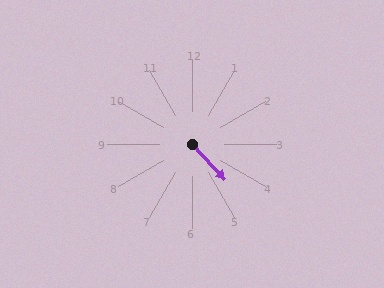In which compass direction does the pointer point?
Southeast.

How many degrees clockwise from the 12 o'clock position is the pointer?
Approximately 137 degrees.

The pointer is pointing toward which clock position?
Roughly 5 o'clock.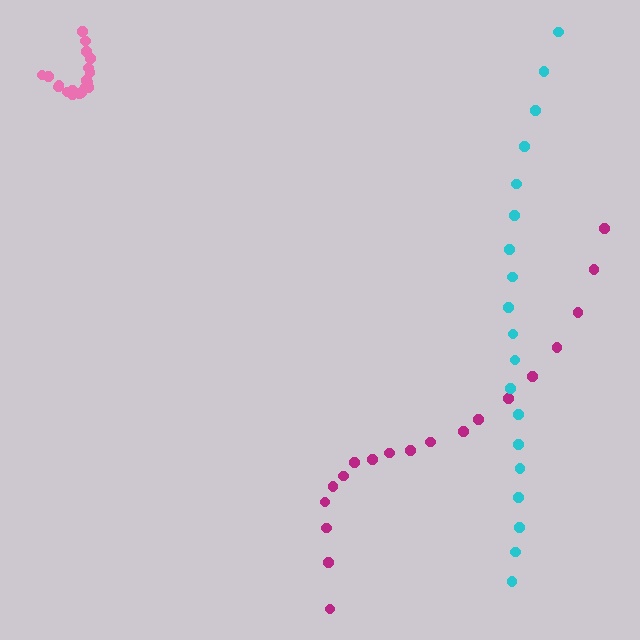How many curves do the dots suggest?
There are 3 distinct paths.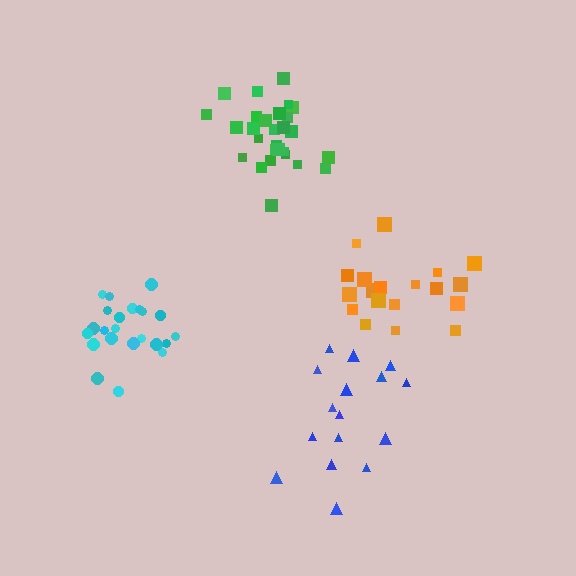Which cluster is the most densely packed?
Cyan.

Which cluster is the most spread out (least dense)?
Blue.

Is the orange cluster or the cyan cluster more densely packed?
Cyan.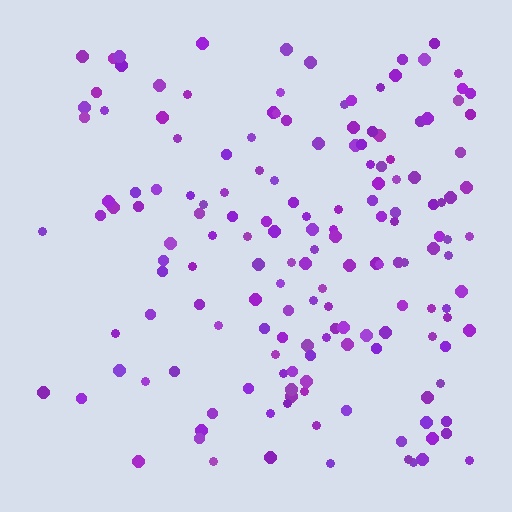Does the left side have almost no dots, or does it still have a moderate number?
Still a moderate number, just noticeably fewer than the right.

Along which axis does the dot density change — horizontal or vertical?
Horizontal.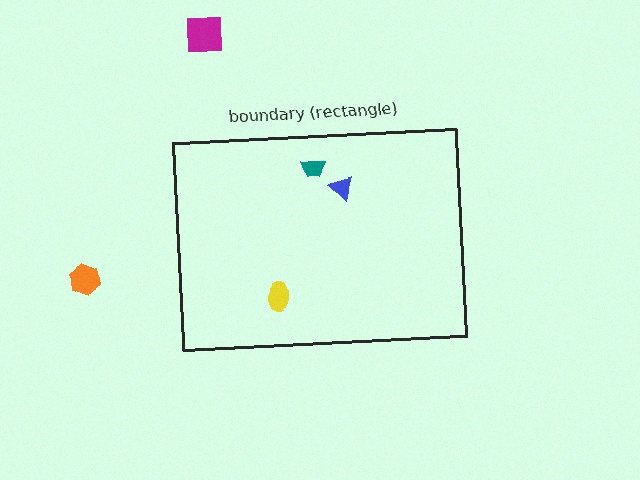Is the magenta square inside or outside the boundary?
Outside.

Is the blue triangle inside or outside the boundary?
Inside.